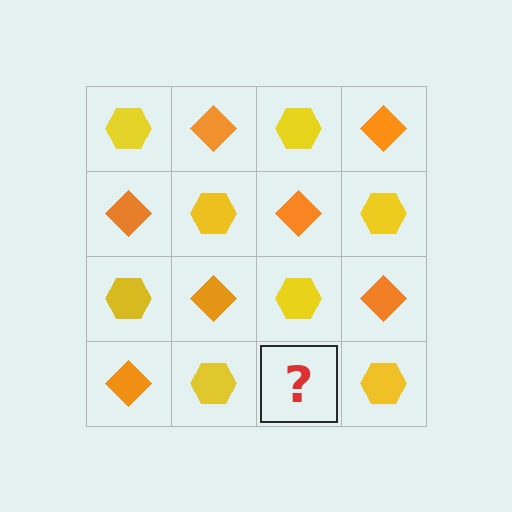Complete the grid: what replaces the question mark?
The question mark should be replaced with an orange diamond.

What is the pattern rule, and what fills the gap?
The rule is that it alternates yellow hexagon and orange diamond in a checkerboard pattern. The gap should be filled with an orange diamond.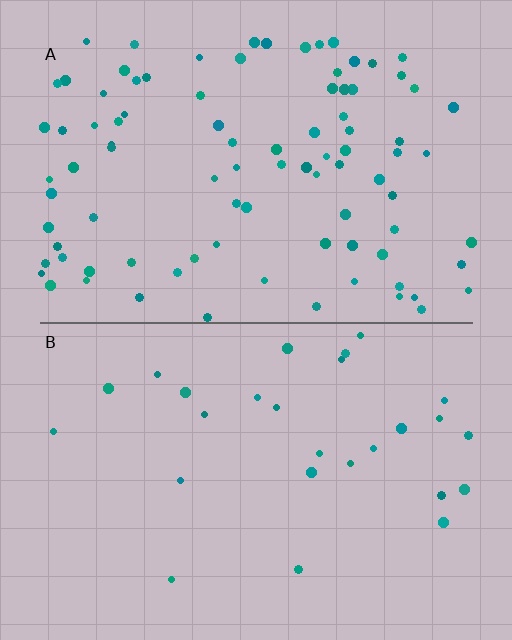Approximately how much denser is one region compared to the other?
Approximately 3.4× — region A over region B.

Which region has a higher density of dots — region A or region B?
A (the top).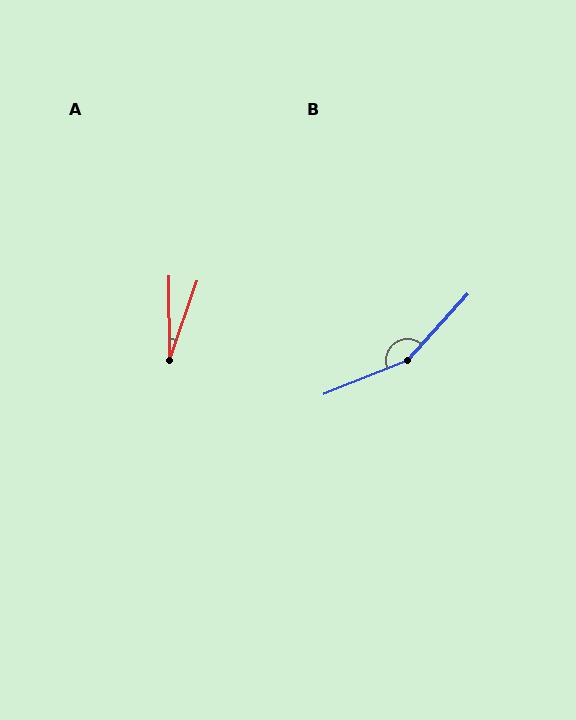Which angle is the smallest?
A, at approximately 19 degrees.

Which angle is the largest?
B, at approximately 154 degrees.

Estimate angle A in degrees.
Approximately 19 degrees.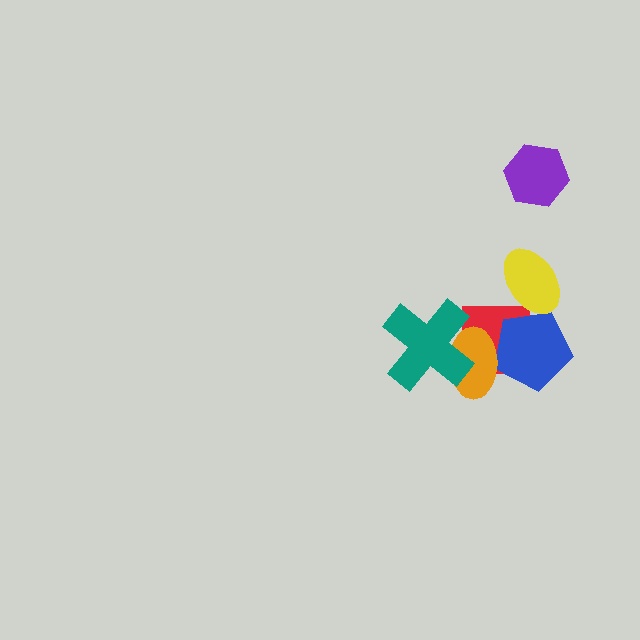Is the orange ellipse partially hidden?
Yes, it is partially covered by another shape.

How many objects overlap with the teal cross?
2 objects overlap with the teal cross.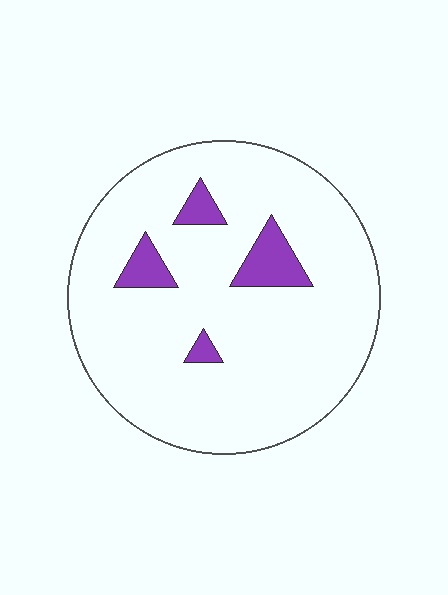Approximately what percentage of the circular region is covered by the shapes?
Approximately 10%.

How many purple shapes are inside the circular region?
4.